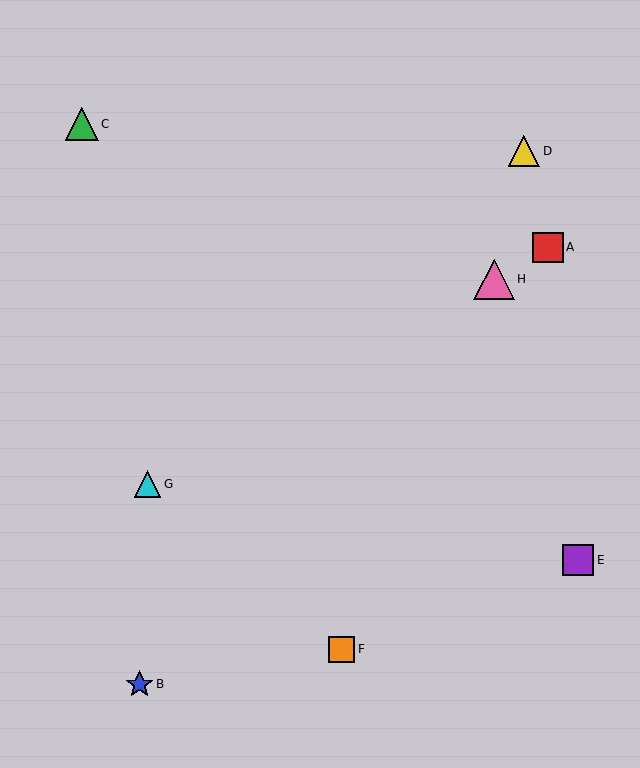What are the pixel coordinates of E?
Object E is at (578, 560).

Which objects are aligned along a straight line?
Objects A, G, H are aligned along a straight line.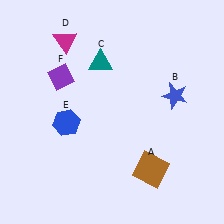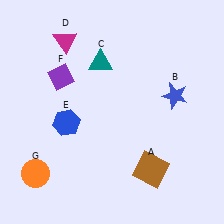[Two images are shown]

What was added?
An orange circle (G) was added in Image 2.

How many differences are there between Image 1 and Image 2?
There is 1 difference between the two images.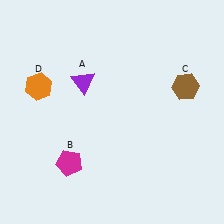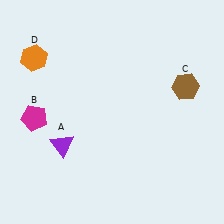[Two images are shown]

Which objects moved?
The objects that moved are: the purple triangle (A), the magenta pentagon (B), the orange hexagon (D).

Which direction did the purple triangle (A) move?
The purple triangle (A) moved down.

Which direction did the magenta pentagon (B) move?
The magenta pentagon (B) moved up.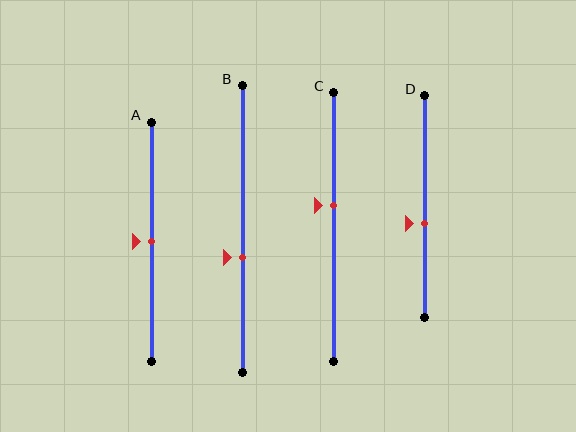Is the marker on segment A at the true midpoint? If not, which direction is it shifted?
Yes, the marker on segment A is at the true midpoint.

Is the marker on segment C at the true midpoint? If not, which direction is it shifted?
No, the marker on segment C is shifted upward by about 8% of the segment length.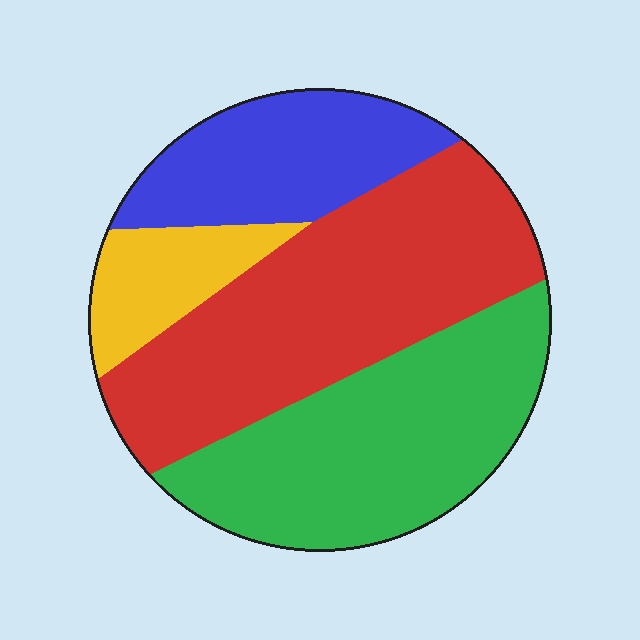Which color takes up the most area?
Red, at roughly 40%.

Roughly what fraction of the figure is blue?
Blue takes up about one fifth (1/5) of the figure.